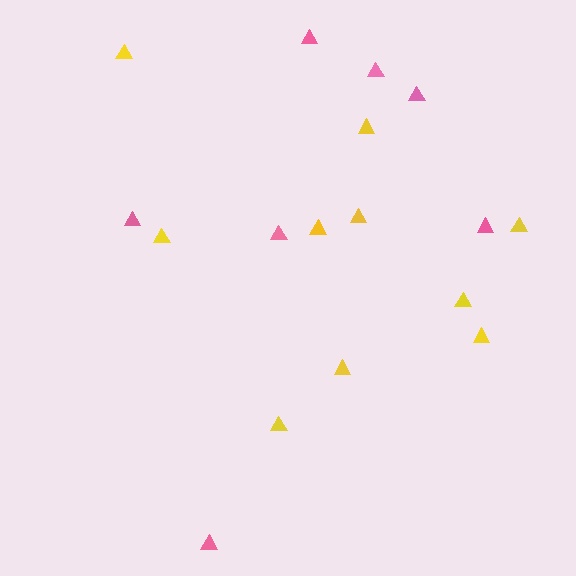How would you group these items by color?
There are 2 groups: one group of yellow triangles (10) and one group of pink triangles (7).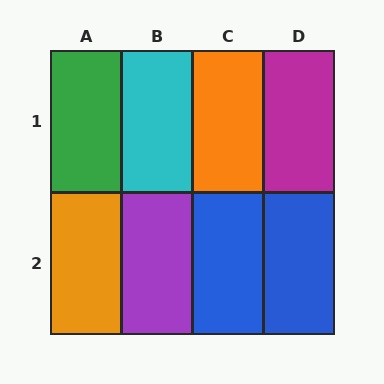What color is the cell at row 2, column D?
Blue.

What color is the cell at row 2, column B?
Purple.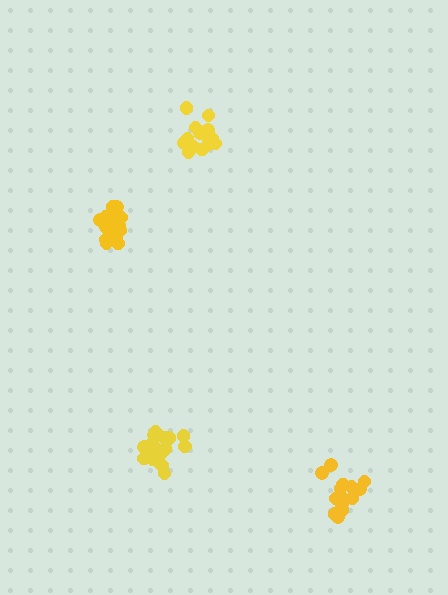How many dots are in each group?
Group 1: 19 dots, Group 2: 16 dots, Group 3: 16 dots, Group 4: 20 dots (71 total).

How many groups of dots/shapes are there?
There are 4 groups.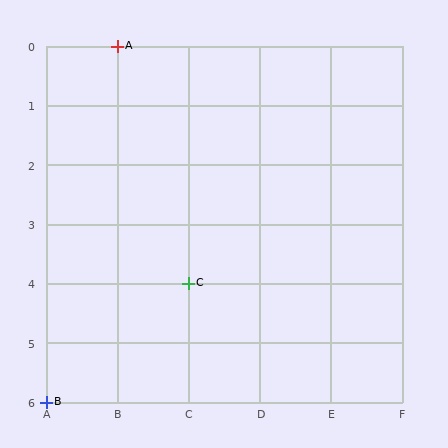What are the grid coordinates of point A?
Point A is at grid coordinates (B, 0).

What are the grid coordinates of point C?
Point C is at grid coordinates (C, 4).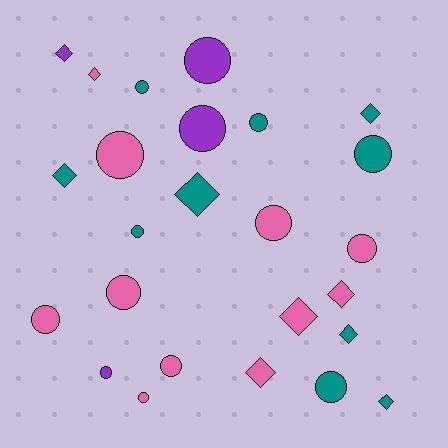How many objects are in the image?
There are 25 objects.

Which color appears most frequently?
Pink, with 11 objects.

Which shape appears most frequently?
Circle, with 15 objects.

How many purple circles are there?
There are 3 purple circles.